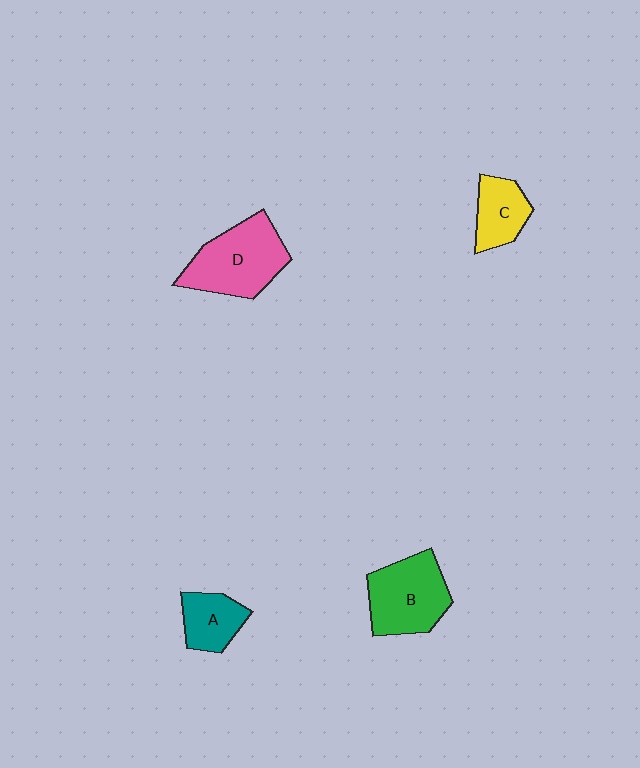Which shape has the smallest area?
Shape A (teal).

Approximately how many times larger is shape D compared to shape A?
Approximately 1.9 times.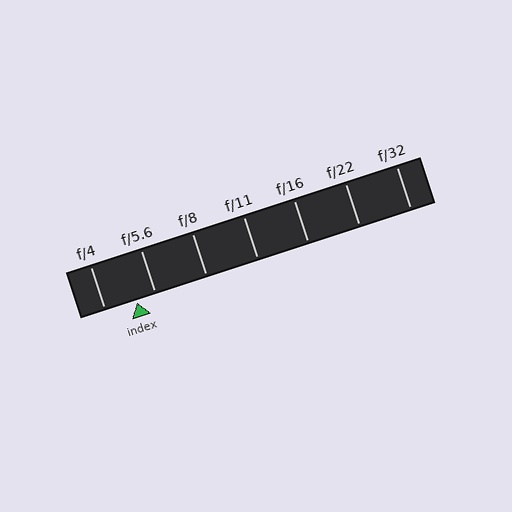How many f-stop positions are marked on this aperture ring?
There are 7 f-stop positions marked.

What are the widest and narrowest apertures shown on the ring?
The widest aperture shown is f/4 and the narrowest is f/32.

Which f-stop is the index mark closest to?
The index mark is closest to f/5.6.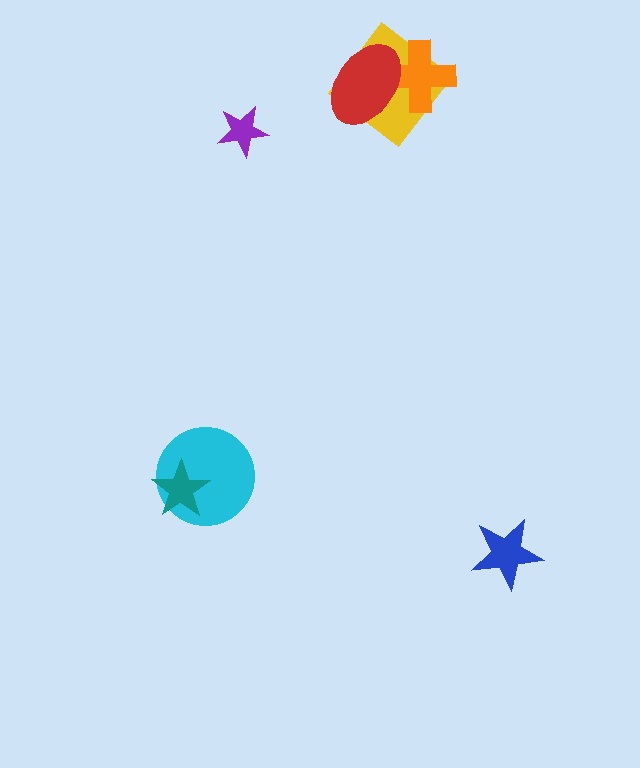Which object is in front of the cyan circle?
The teal star is in front of the cyan circle.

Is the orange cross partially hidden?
Yes, it is partially covered by another shape.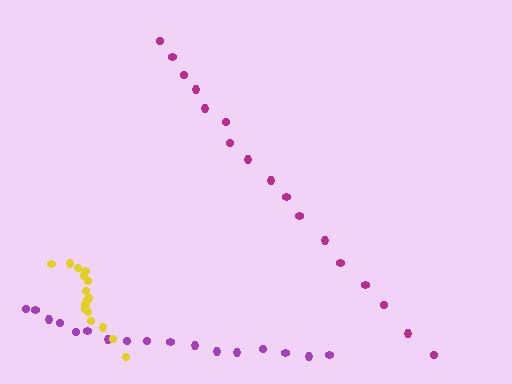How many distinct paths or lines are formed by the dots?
There are 3 distinct paths.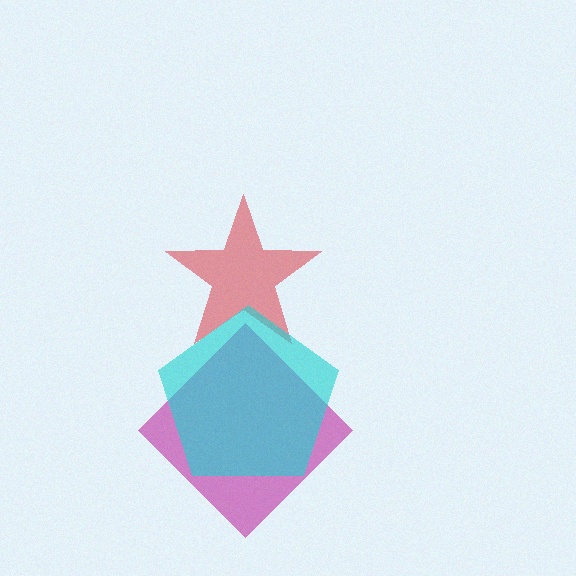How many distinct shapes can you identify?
There are 3 distinct shapes: a magenta diamond, a red star, a cyan pentagon.